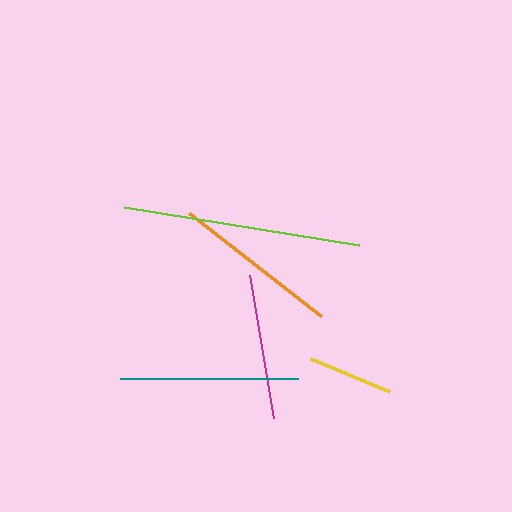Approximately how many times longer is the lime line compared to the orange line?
The lime line is approximately 1.4 times the length of the orange line.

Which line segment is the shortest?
The yellow line is the shortest at approximately 86 pixels.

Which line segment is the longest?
The lime line is the longest at approximately 238 pixels.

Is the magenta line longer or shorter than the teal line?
The teal line is longer than the magenta line.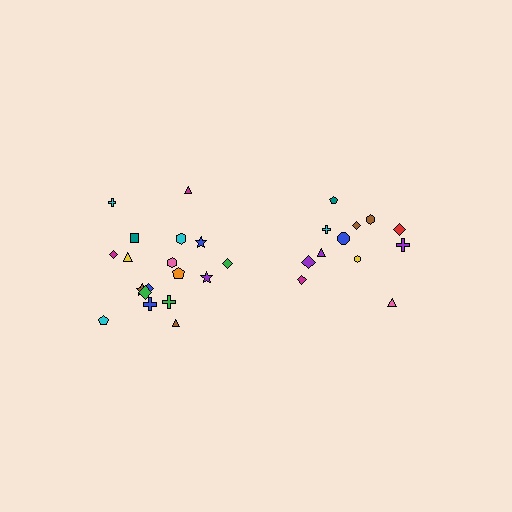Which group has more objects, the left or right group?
The left group.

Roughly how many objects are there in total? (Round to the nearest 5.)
Roughly 30 objects in total.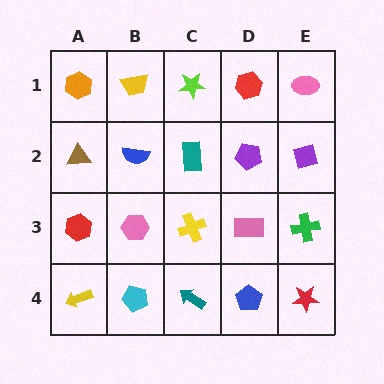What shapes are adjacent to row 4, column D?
A pink rectangle (row 3, column D), a teal arrow (row 4, column C), a red star (row 4, column E).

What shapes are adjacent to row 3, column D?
A purple pentagon (row 2, column D), a blue pentagon (row 4, column D), a yellow cross (row 3, column C), a green cross (row 3, column E).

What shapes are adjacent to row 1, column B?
A blue semicircle (row 2, column B), an orange hexagon (row 1, column A), a lime star (row 1, column C).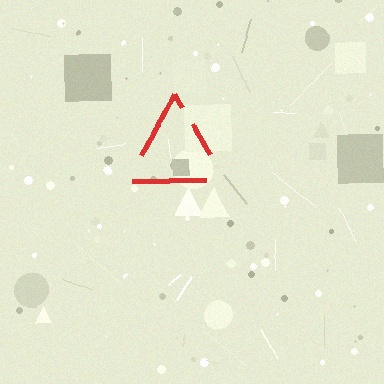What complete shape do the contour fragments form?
The contour fragments form a triangle.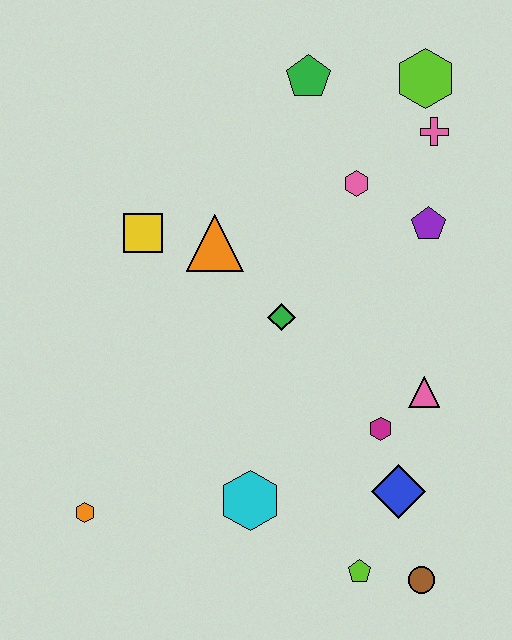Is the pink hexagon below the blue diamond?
No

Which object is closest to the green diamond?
The orange triangle is closest to the green diamond.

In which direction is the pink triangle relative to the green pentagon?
The pink triangle is below the green pentagon.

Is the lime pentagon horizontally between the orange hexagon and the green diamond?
No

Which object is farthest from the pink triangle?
The orange hexagon is farthest from the pink triangle.